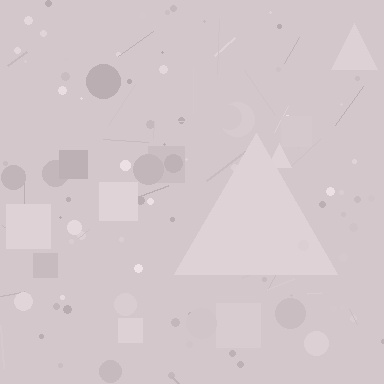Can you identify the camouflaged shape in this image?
The camouflaged shape is a triangle.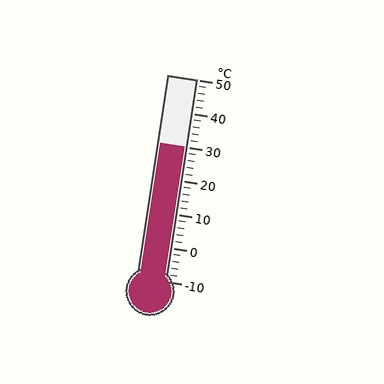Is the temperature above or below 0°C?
The temperature is above 0°C.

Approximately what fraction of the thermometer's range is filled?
The thermometer is filled to approximately 65% of its range.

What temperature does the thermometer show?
The thermometer shows approximately 30°C.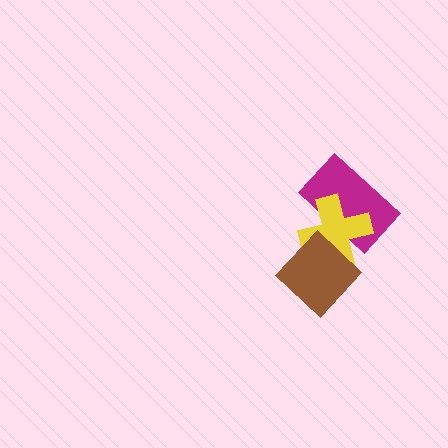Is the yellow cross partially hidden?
Yes, it is partially covered by another shape.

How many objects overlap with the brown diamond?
2 objects overlap with the brown diamond.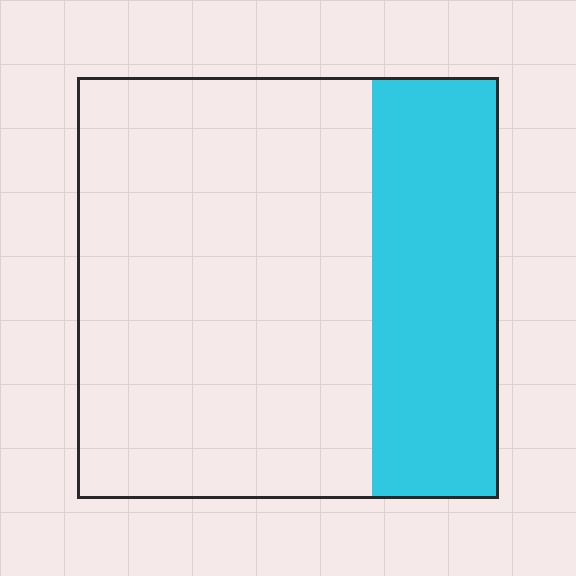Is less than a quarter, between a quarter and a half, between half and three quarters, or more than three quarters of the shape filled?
Between a quarter and a half.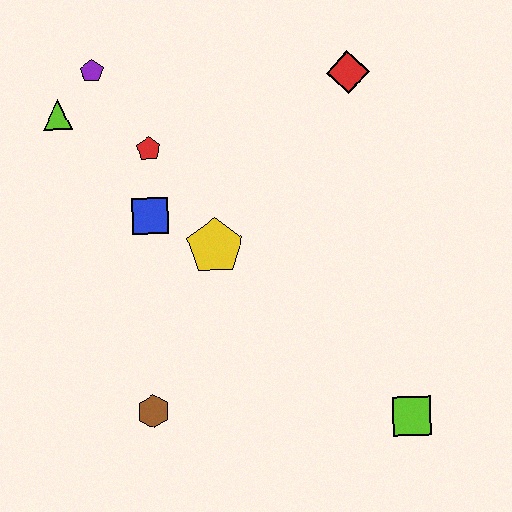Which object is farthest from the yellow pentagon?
The lime square is farthest from the yellow pentagon.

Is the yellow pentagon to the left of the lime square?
Yes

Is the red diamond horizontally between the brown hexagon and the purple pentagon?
No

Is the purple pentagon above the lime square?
Yes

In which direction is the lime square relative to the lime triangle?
The lime square is to the right of the lime triangle.